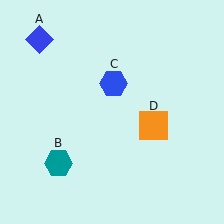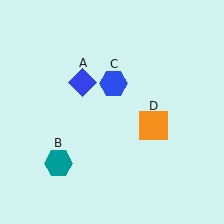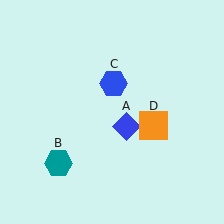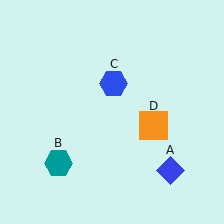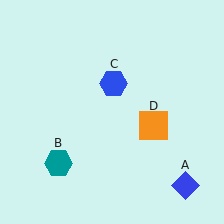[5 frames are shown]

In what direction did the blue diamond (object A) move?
The blue diamond (object A) moved down and to the right.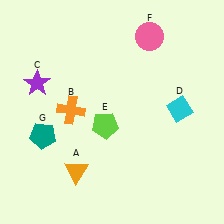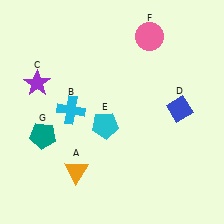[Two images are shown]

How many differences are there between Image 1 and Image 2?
There are 3 differences between the two images.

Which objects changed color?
B changed from orange to cyan. D changed from cyan to blue. E changed from lime to cyan.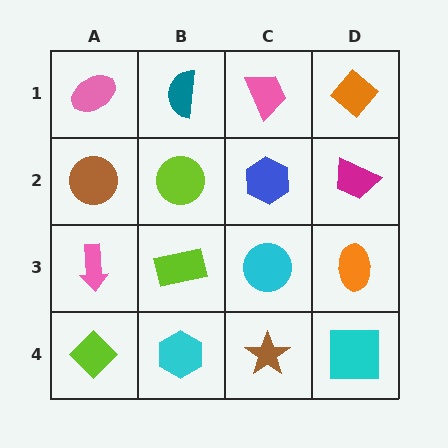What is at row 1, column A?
A pink ellipse.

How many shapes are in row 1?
4 shapes.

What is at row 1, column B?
A teal semicircle.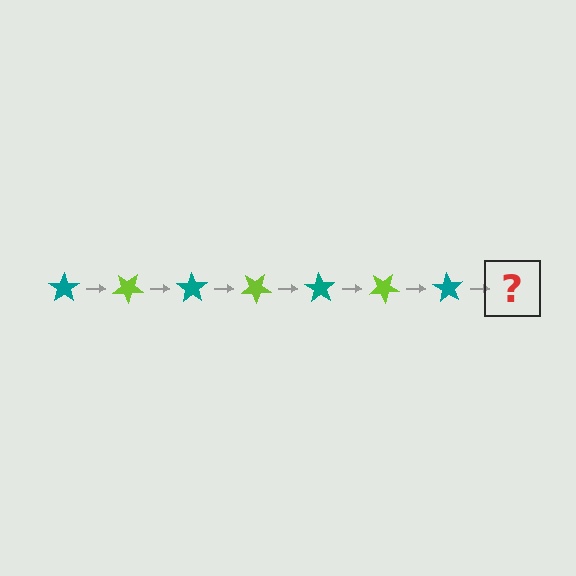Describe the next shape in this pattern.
It should be a lime star, rotated 245 degrees from the start.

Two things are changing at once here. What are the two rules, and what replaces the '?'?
The two rules are that it rotates 35 degrees each step and the color cycles through teal and lime. The '?' should be a lime star, rotated 245 degrees from the start.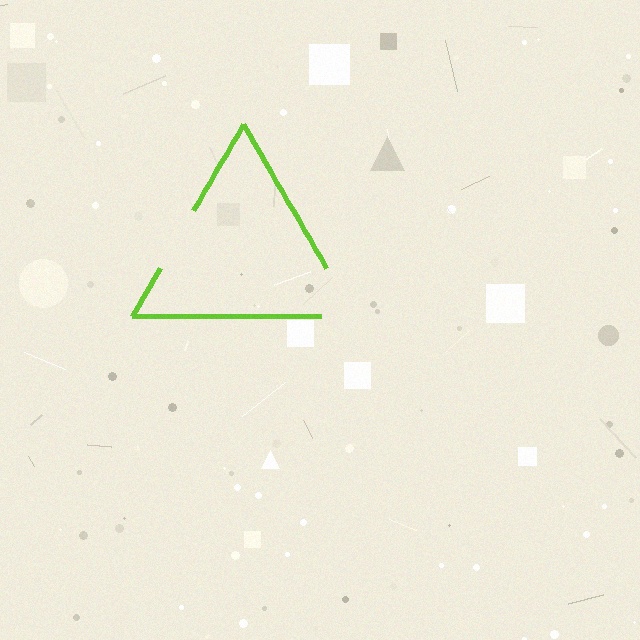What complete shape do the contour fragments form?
The contour fragments form a triangle.